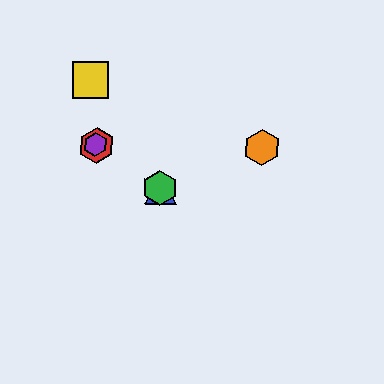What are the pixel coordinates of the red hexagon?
The red hexagon is at (97, 146).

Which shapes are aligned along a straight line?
The red hexagon, the blue triangle, the green hexagon, the purple hexagon are aligned along a straight line.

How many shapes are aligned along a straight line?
4 shapes (the red hexagon, the blue triangle, the green hexagon, the purple hexagon) are aligned along a straight line.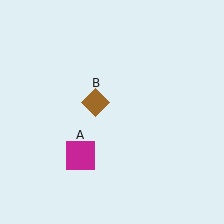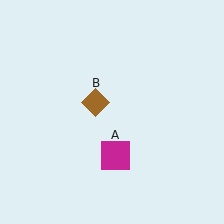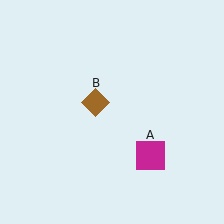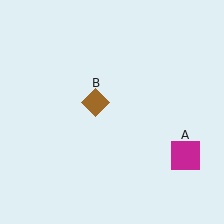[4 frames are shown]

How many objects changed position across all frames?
1 object changed position: magenta square (object A).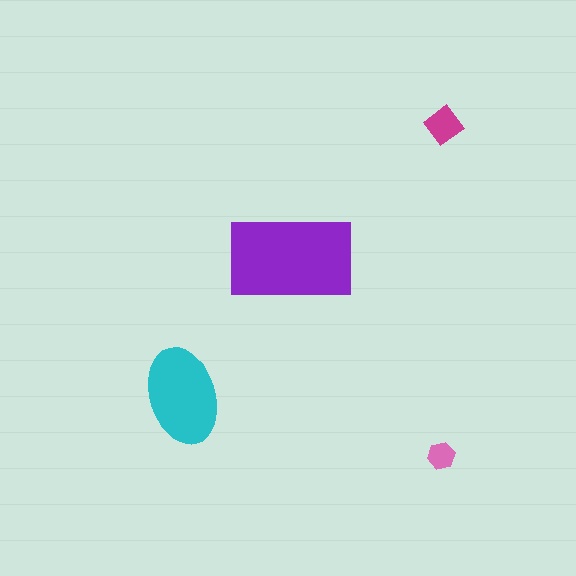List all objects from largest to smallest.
The purple rectangle, the cyan ellipse, the magenta diamond, the pink hexagon.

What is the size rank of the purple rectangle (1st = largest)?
1st.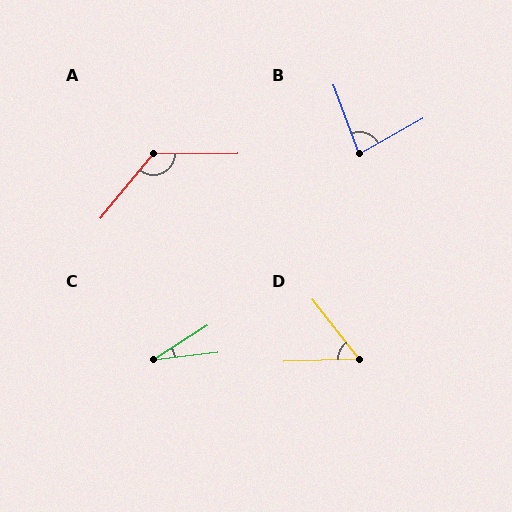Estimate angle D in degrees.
Approximately 54 degrees.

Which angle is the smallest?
C, at approximately 26 degrees.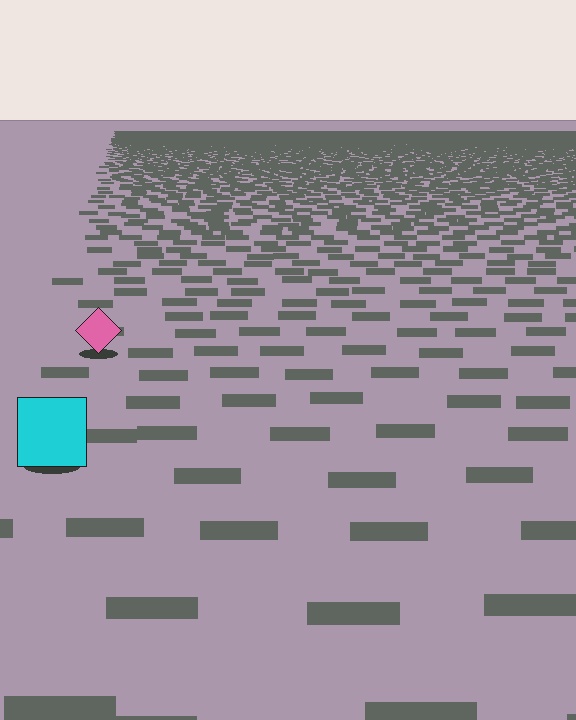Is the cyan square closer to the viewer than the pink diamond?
Yes. The cyan square is closer — you can tell from the texture gradient: the ground texture is coarser near it.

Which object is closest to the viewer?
The cyan square is closest. The texture marks near it are larger and more spread out.